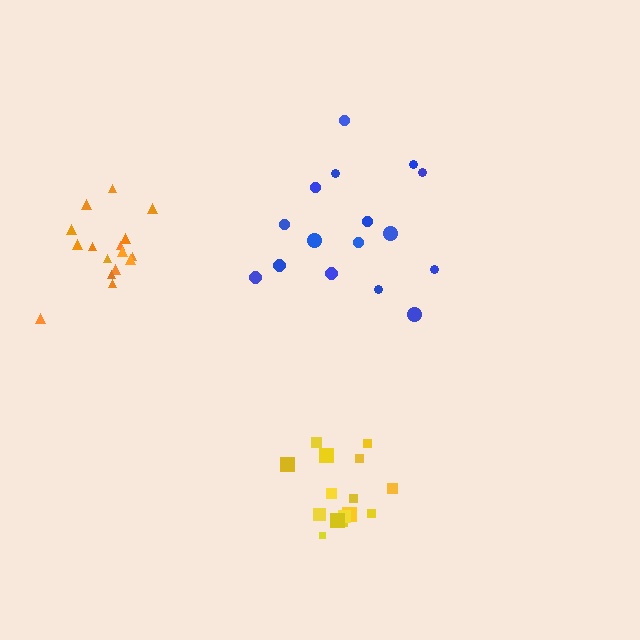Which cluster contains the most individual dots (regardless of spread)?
Blue (16).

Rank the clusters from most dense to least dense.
orange, yellow, blue.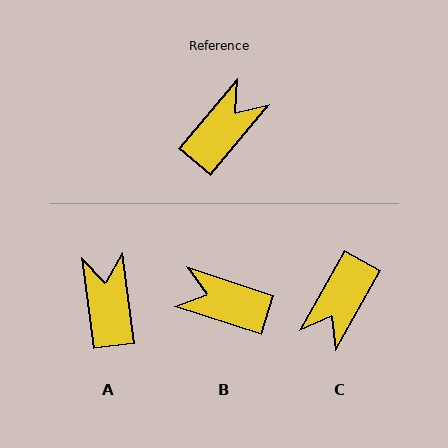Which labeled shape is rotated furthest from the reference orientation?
C, about 169 degrees away.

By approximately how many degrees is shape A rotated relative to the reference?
Approximately 47 degrees counter-clockwise.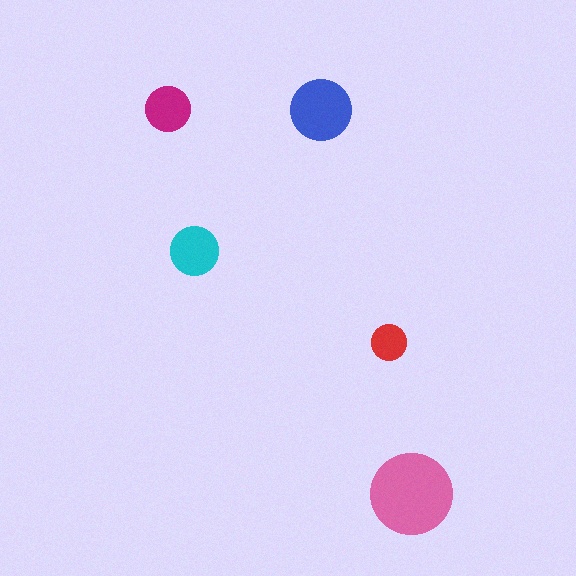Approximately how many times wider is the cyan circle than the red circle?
About 1.5 times wider.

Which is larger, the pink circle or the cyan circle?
The pink one.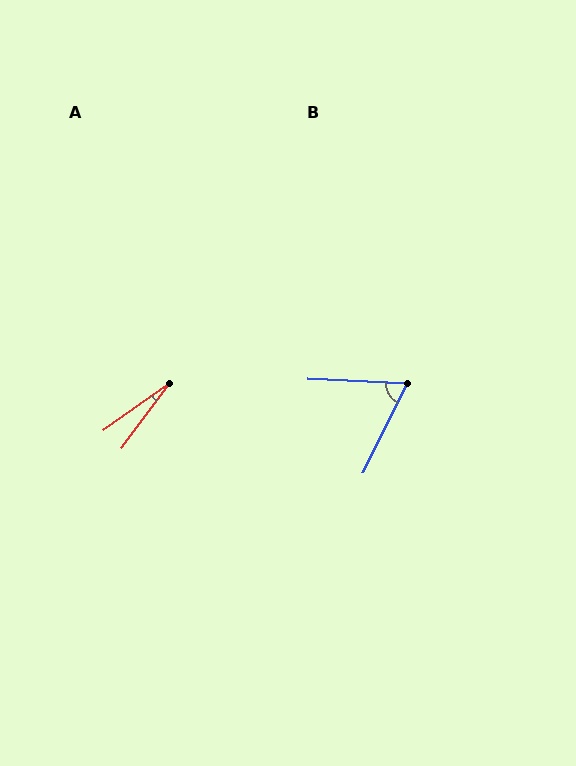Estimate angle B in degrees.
Approximately 66 degrees.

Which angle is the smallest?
A, at approximately 18 degrees.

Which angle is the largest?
B, at approximately 66 degrees.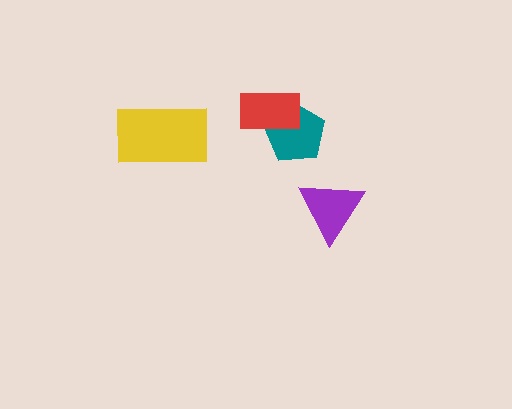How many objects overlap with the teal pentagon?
1 object overlaps with the teal pentagon.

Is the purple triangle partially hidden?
No, no other shape covers it.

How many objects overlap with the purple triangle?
0 objects overlap with the purple triangle.